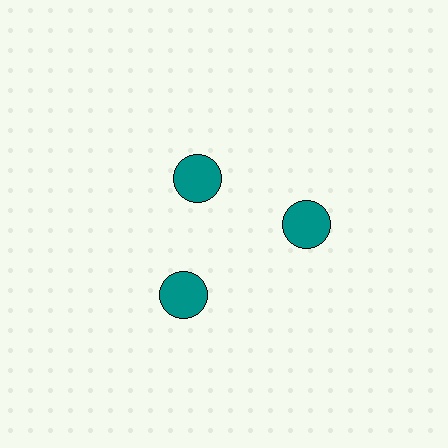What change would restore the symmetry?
The symmetry would be restored by moving it outward, back onto the ring so that all 3 circles sit at equal angles and equal distance from the center.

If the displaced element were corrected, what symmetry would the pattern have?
It would have 3-fold rotational symmetry — the pattern would map onto itself every 120 degrees.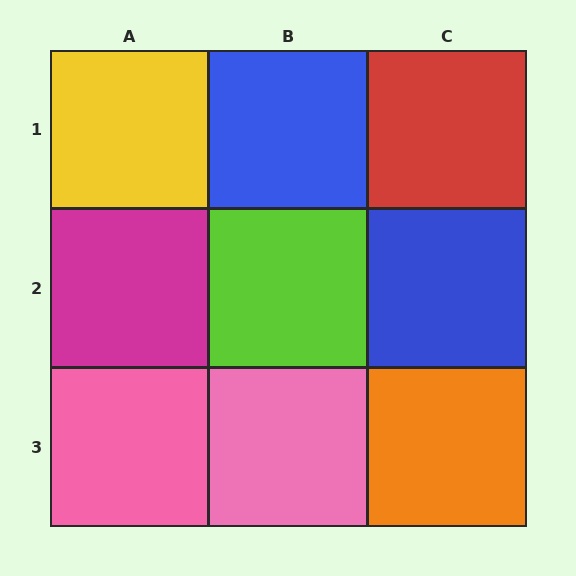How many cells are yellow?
1 cell is yellow.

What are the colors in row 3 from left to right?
Pink, pink, orange.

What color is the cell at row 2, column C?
Blue.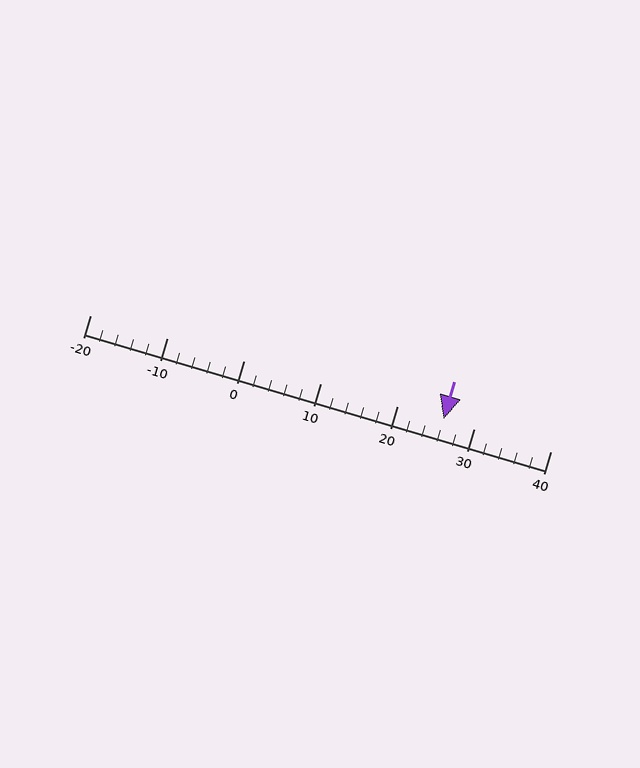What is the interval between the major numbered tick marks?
The major tick marks are spaced 10 units apart.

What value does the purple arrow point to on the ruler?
The purple arrow points to approximately 26.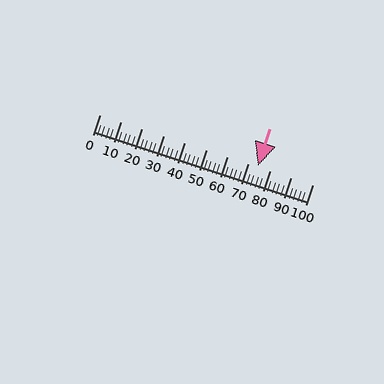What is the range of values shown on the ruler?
The ruler shows values from 0 to 100.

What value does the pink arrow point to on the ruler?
The pink arrow points to approximately 74.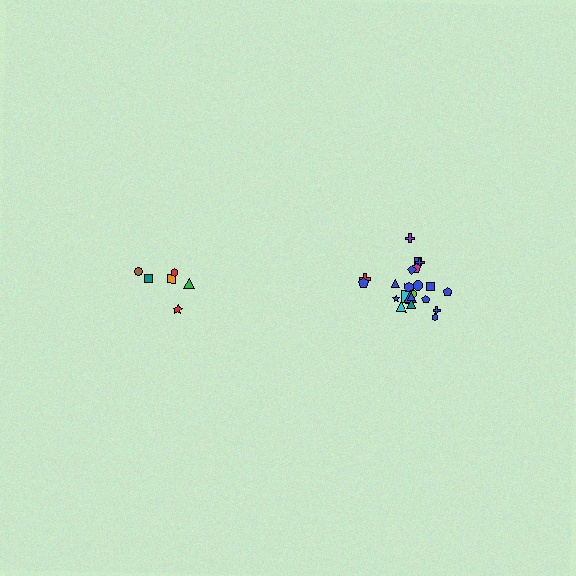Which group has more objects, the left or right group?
The right group.